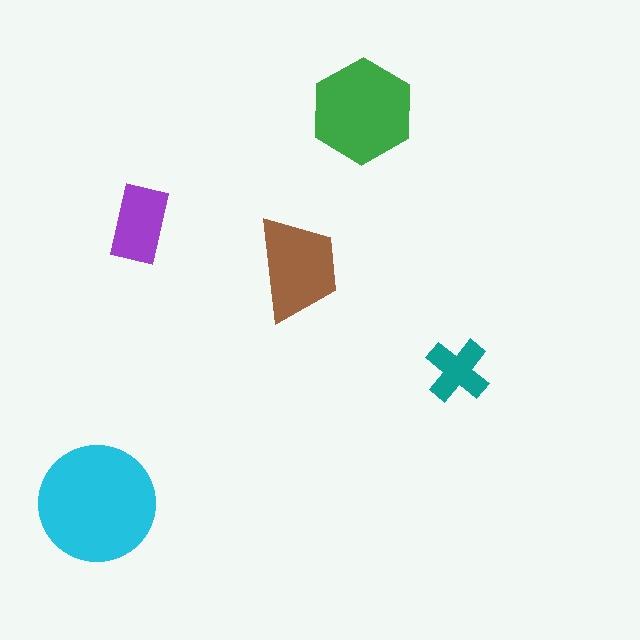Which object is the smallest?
The teal cross.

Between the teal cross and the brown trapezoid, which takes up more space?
The brown trapezoid.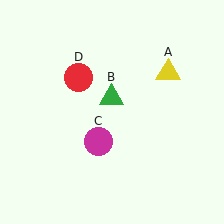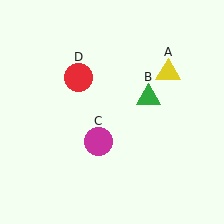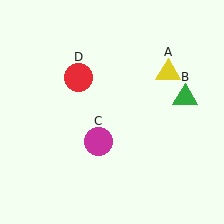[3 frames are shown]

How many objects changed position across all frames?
1 object changed position: green triangle (object B).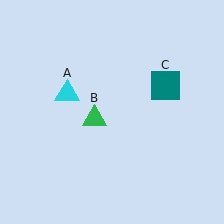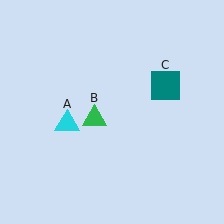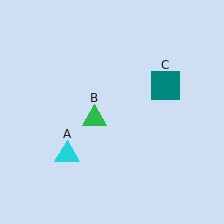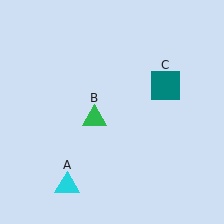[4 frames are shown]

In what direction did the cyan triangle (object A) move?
The cyan triangle (object A) moved down.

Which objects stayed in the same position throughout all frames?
Green triangle (object B) and teal square (object C) remained stationary.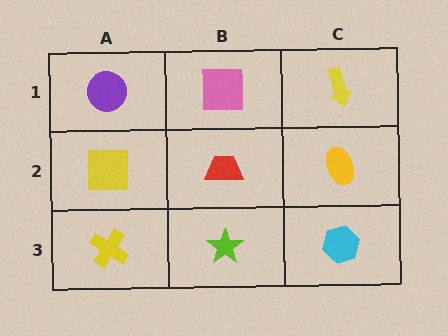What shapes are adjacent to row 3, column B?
A red trapezoid (row 2, column B), a yellow cross (row 3, column A), a cyan hexagon (row 3, column C).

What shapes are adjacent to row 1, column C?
A yellow ellipse (row 2, column C), a pink square (row 1, column B).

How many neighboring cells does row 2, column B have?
4.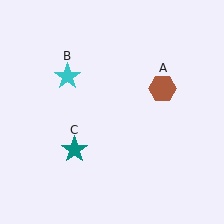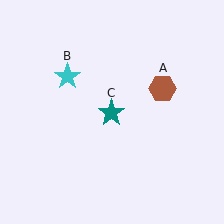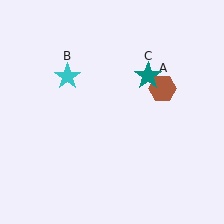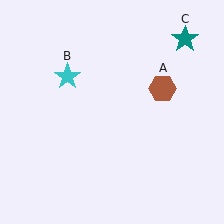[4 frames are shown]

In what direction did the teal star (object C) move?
The teal star (object C) moved up and to the right.